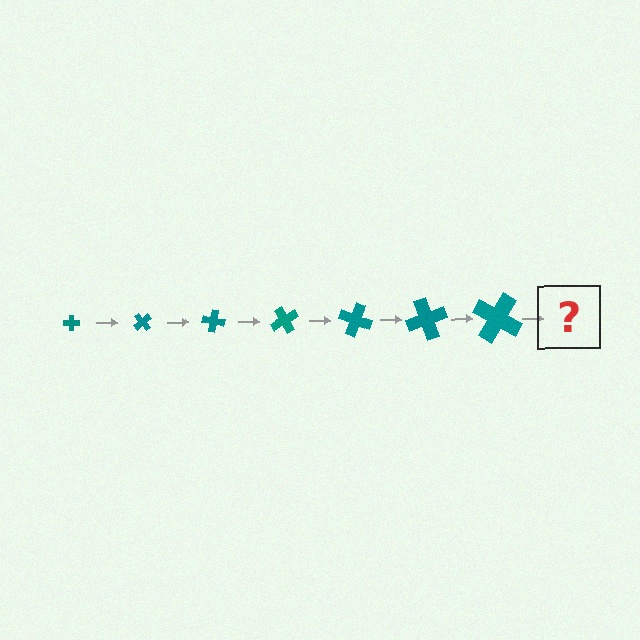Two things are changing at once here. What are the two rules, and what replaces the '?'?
The two rules are that the cross grows larger each step and it rotates 50 degrees each step. The '?' should be a cross, larger than the previous one and rotated 350 degrees from the start.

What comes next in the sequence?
The next element should be a cross, larger than the previous one and rotated 350 degrees from the start.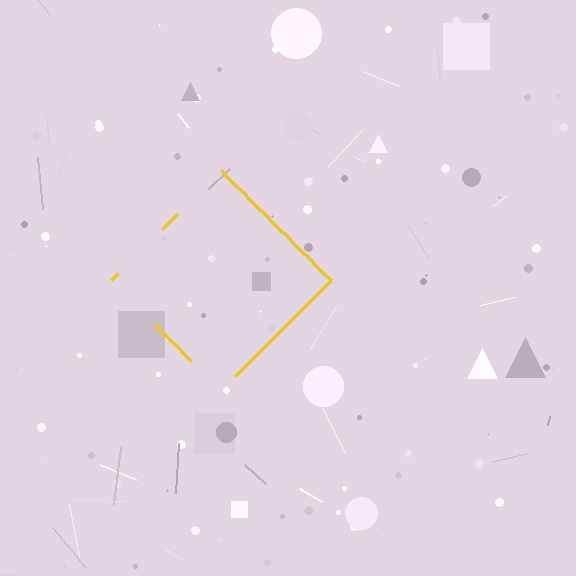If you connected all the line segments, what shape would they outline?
They would outline a diamond.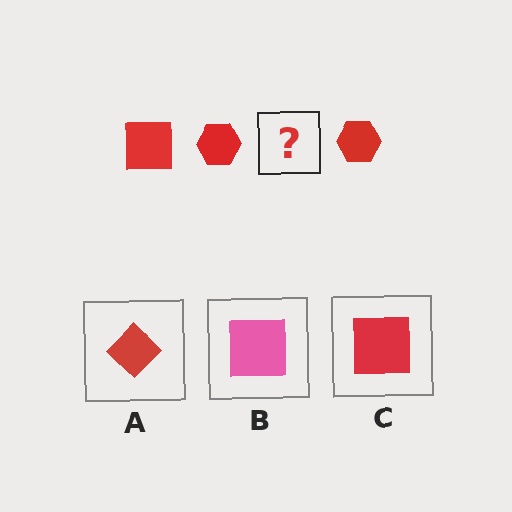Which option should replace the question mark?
Option C.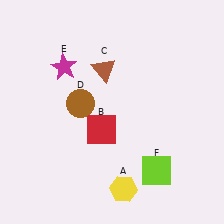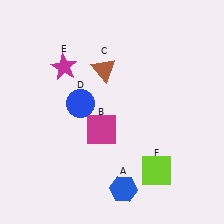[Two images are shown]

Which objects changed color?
A changed from yellow to blue. B changed from red to magenta. D changed from brown to blue.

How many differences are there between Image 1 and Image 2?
There are 3 differences between the two images.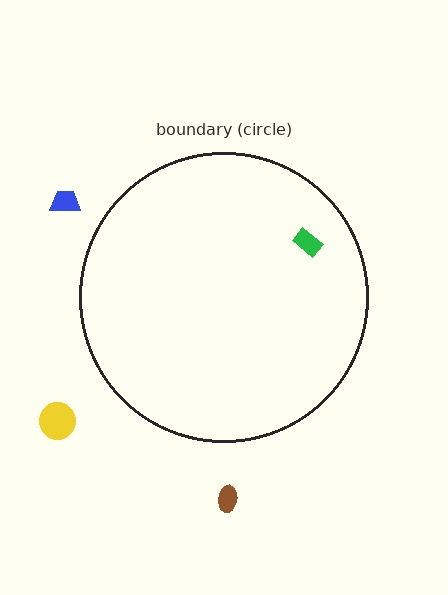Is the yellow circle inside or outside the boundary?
Outside.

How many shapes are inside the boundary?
1 inside, 3 outside.